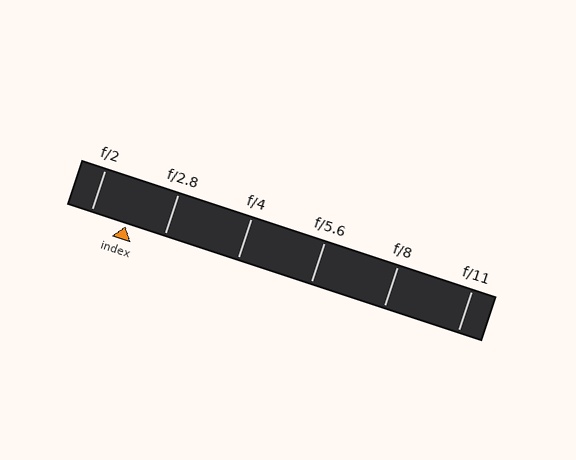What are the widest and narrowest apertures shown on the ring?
The widest aperture shown is f/2 and the narrowest is f/11.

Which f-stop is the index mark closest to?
The index mark is closest to f/2.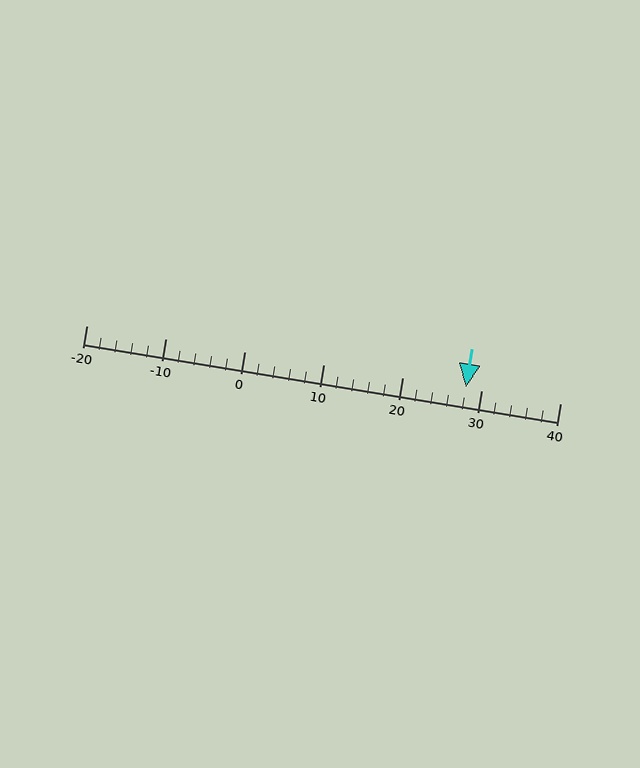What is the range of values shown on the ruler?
The ruler shows values from -20 to 40.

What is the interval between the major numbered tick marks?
The major tick marks are spaced 10 units apart.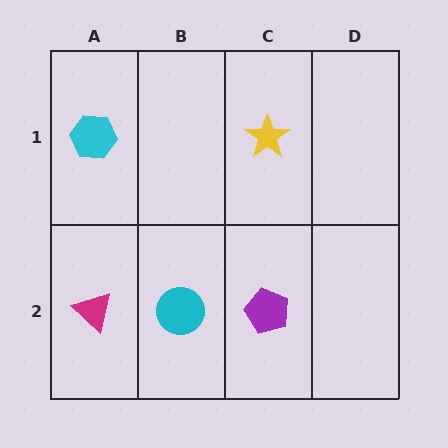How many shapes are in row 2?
3 shapes.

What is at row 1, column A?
A cyan hexagon.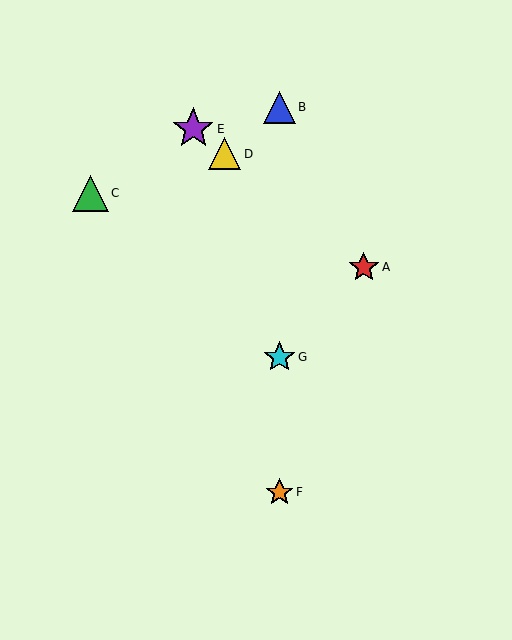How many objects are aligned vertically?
3 objects (B, F, G) are aligned vertically.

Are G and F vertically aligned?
Yes, both are at x≈280.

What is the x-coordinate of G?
Object G is at x≈280.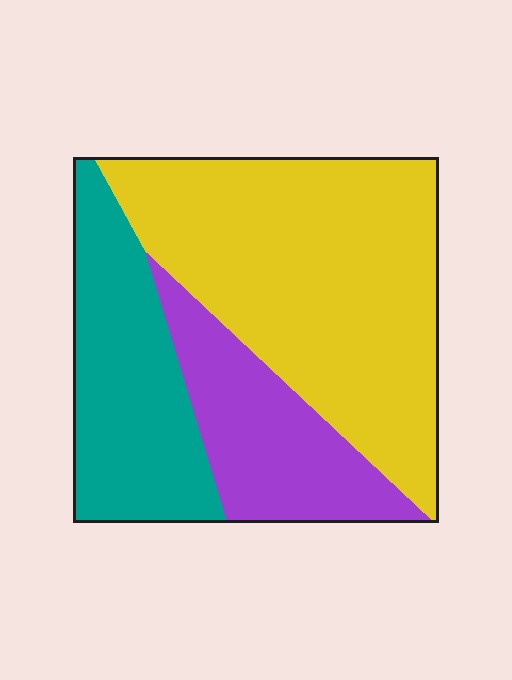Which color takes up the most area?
Yellow, at roughly 55%.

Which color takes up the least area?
Purple, at roughly 20%.